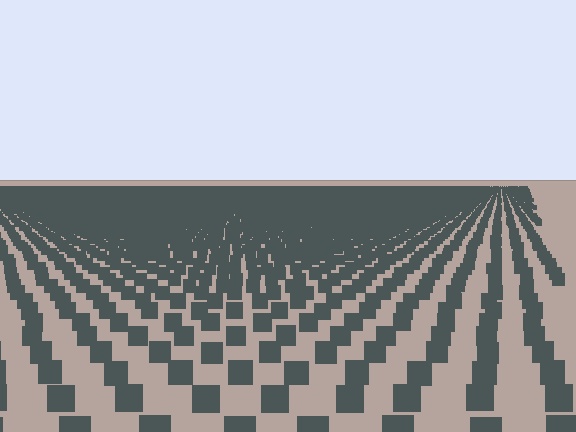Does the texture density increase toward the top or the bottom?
Density increases toward the top.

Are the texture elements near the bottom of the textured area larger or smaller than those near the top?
Larger. Near the bottom, elements are closer to the viewer and appear at a bigger on-screen size.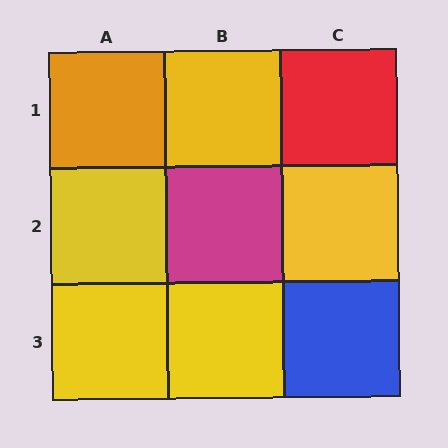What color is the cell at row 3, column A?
Yellow.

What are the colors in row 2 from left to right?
Yellow, magenta, yellow.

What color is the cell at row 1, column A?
Orange.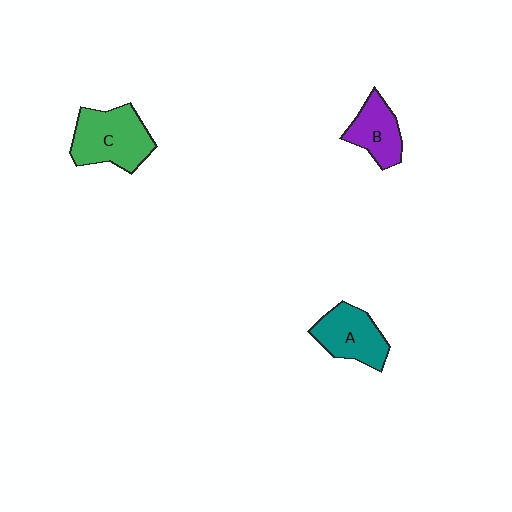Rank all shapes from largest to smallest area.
From largest to smallest: C (green), A (teal), B (purple).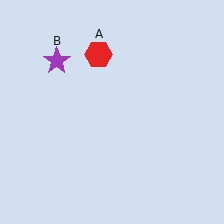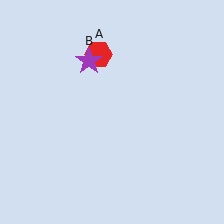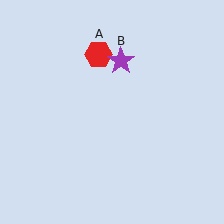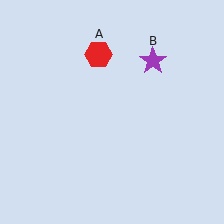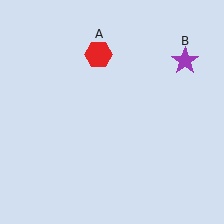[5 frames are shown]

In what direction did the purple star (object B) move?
The purple star (object B) moved right.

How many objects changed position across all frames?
1 object changed position: purple star (object B).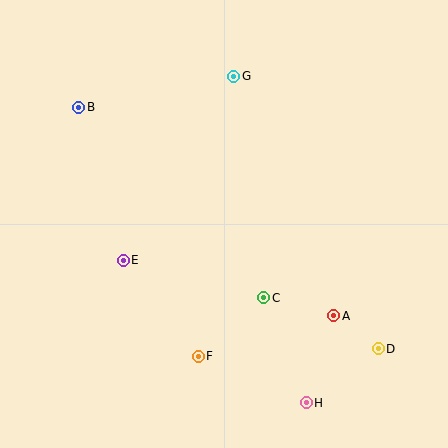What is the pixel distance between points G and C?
The distance between G and C is 224 pixels.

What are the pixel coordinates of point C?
Point C is at (264, 298).